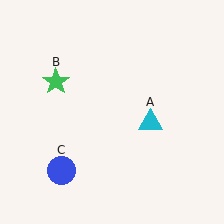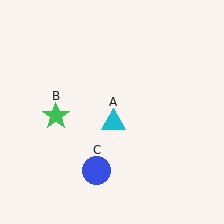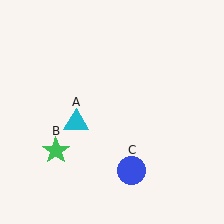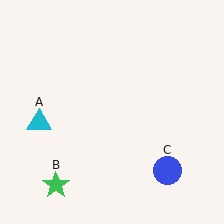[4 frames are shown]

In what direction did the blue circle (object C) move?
The blue circle (object C) moved right.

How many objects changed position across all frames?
3 objects changed position: cyan triangle (object A), green star (object B), blue circle (object C).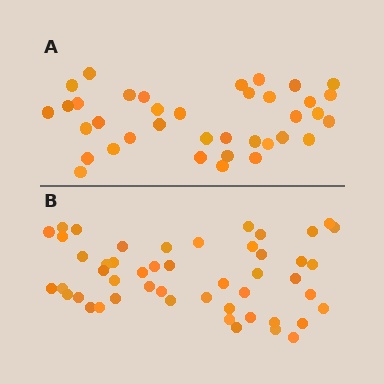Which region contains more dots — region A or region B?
Region B (the bottom region) has more dots.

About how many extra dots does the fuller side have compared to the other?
Region B has roughly 12 or so more dots than region A.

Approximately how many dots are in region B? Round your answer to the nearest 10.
About 50 dots. (The exact count is 49, which rounds to 50.)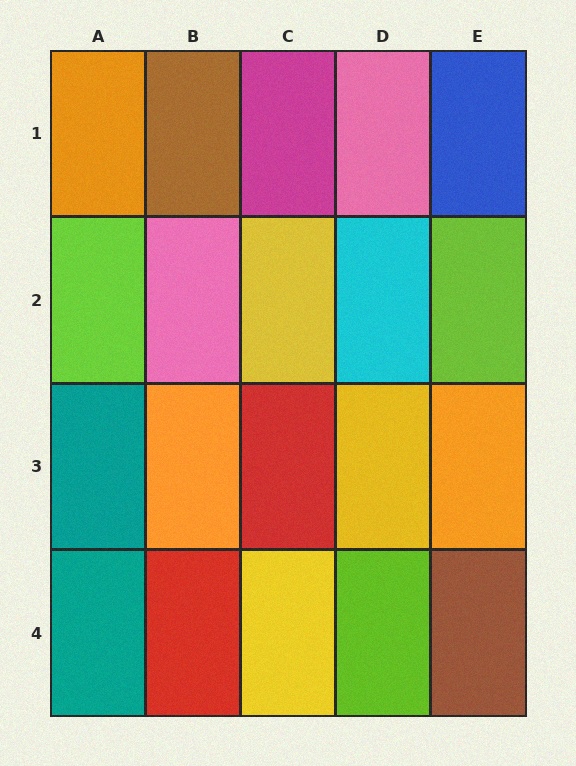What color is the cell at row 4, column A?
Teal.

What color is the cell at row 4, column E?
Brown.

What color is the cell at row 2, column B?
Pink.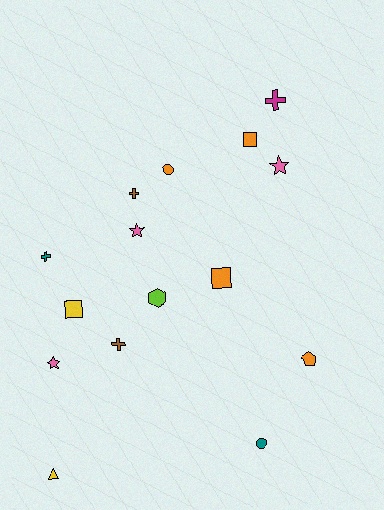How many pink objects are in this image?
There are 3 pink objects.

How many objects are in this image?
There are 15 objects.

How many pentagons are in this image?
There is 1 pentagon.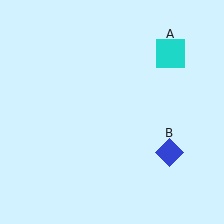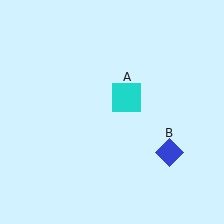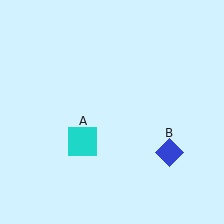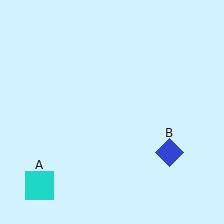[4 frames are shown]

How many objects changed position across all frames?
1 object changed position: cyan square (object A).